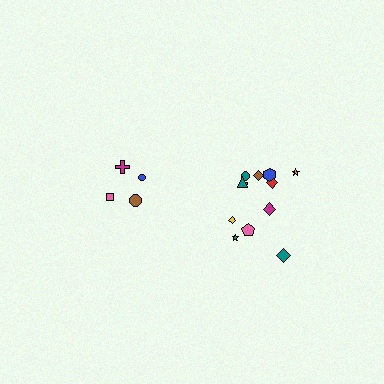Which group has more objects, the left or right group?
The right group.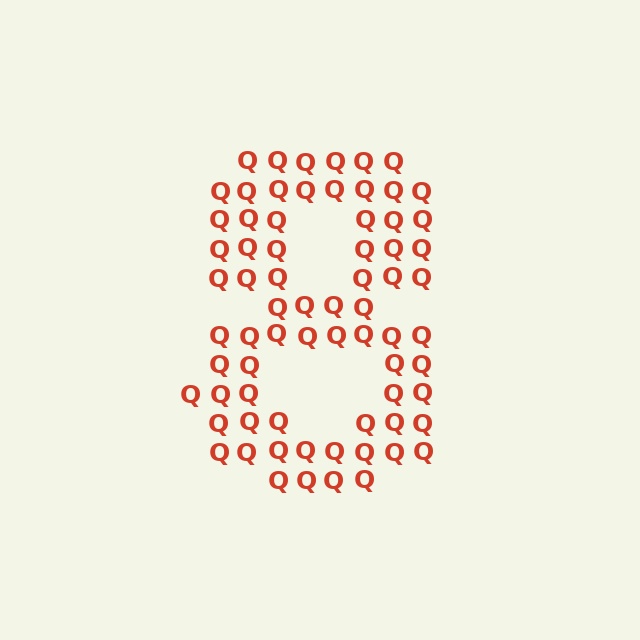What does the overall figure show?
The overall figure shows the digit 8.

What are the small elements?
The small elements are letter Q's.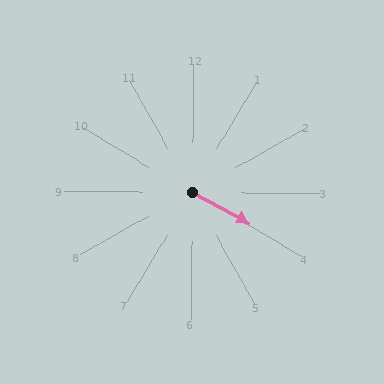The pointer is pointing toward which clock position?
Roughly 4 o'clock.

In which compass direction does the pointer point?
Southeast.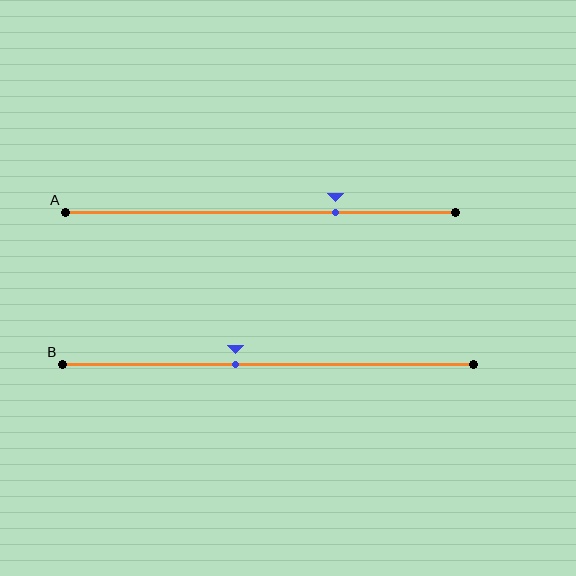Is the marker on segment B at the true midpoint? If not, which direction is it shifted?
No, the marker on segment B is shifted to the left by about 8% of the segment length.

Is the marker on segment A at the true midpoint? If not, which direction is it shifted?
No, the marker on segment A is shifted to the right by about 19% of the segment length.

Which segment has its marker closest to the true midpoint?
Segment B has its marker closest to the true midpoint.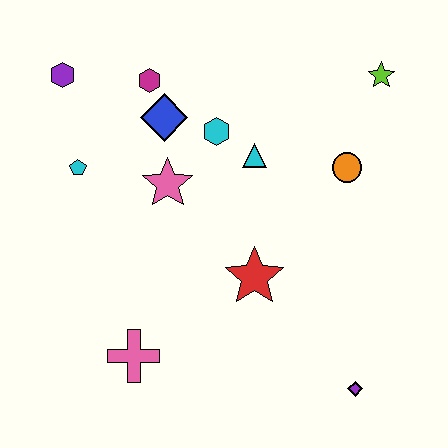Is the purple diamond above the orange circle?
No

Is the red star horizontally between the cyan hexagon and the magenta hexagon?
No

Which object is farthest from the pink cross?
The lime star is farthest from the pink cross.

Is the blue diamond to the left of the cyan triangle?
Yes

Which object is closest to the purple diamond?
The red star is closest to the purple diamond.